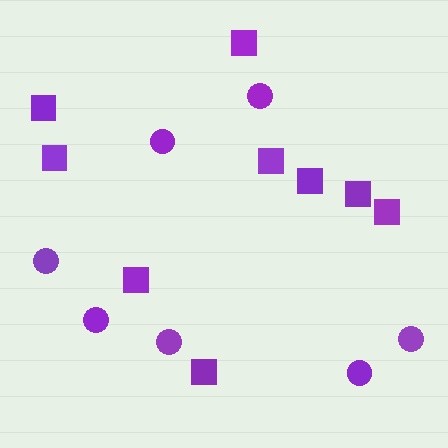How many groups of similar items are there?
There are 2 groups: one group of circles (7) and one group of squares (9).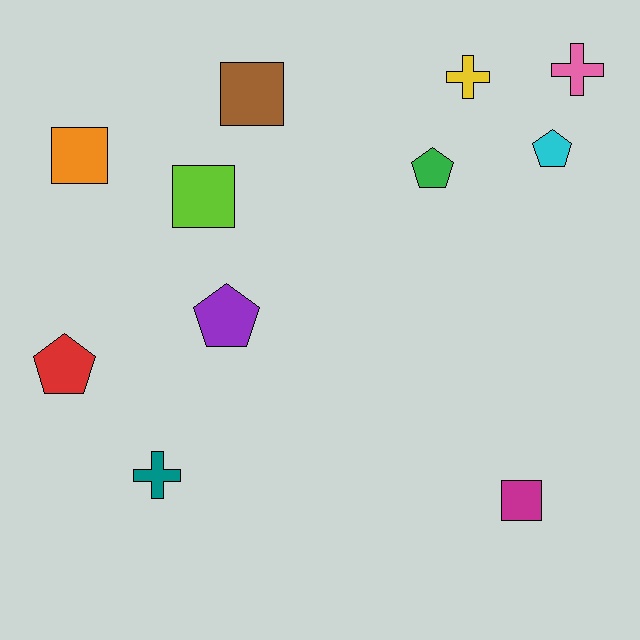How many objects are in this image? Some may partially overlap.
There are 11 objects.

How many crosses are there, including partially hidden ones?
There are 3 crosses.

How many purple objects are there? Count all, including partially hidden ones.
There is 1 purple object.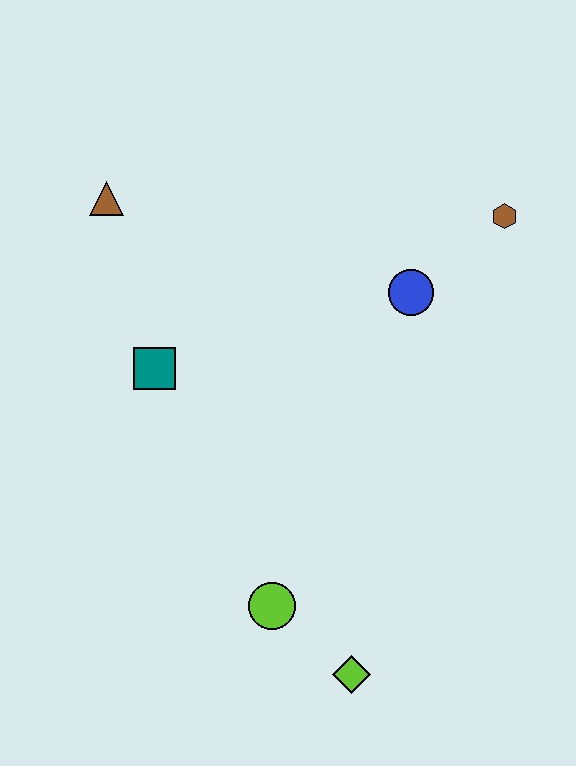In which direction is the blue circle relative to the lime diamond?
The blue circle is above the lime diamond.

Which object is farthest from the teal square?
The brown hexagon is farthest from the teal square.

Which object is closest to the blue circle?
The brown hexagon is closest to the blue circle.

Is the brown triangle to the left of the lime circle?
Yes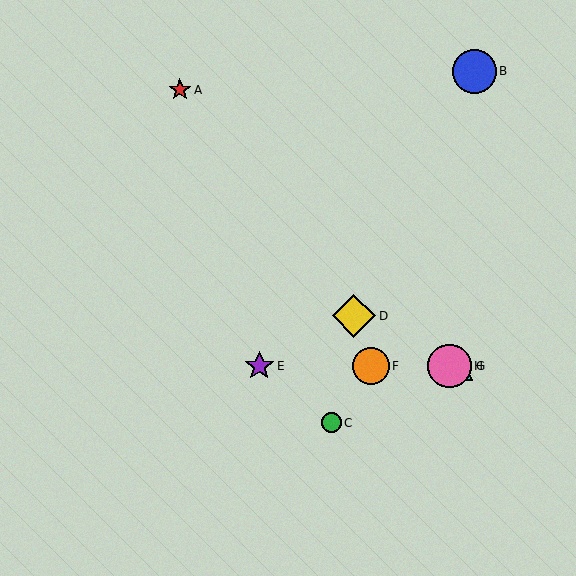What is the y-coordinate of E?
Object E is at y≈366.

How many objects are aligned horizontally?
4 objects (E, F, G, H) are aligned horizontally.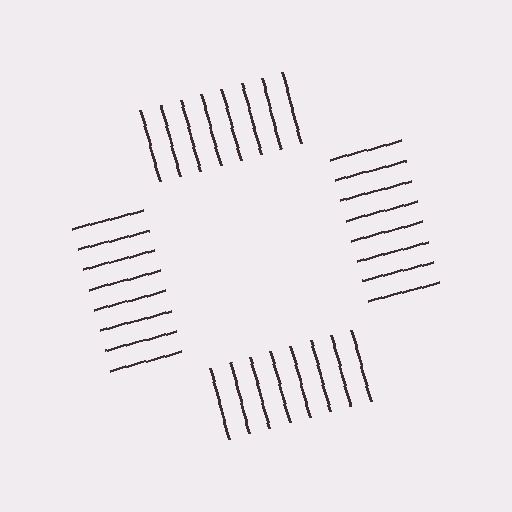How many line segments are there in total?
32 — 8 along each of the 4 edges.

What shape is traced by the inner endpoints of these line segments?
An illusory square — the line segments terminate on its edges but no continuous stroke is drawn.